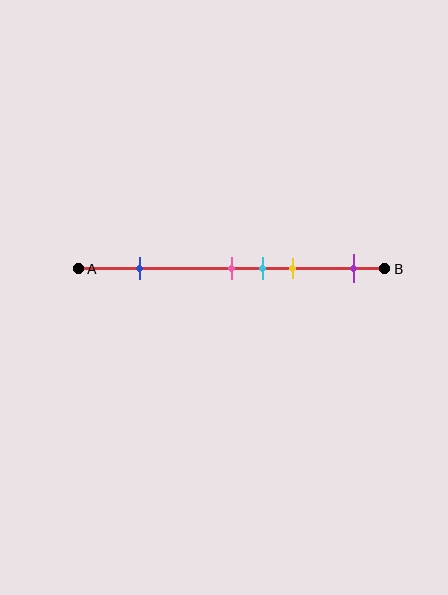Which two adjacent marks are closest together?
The pink and cyan marks are the closest adjacent pair.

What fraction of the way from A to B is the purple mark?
The purple mark is approximately 90% (0.9) of the way from A to B.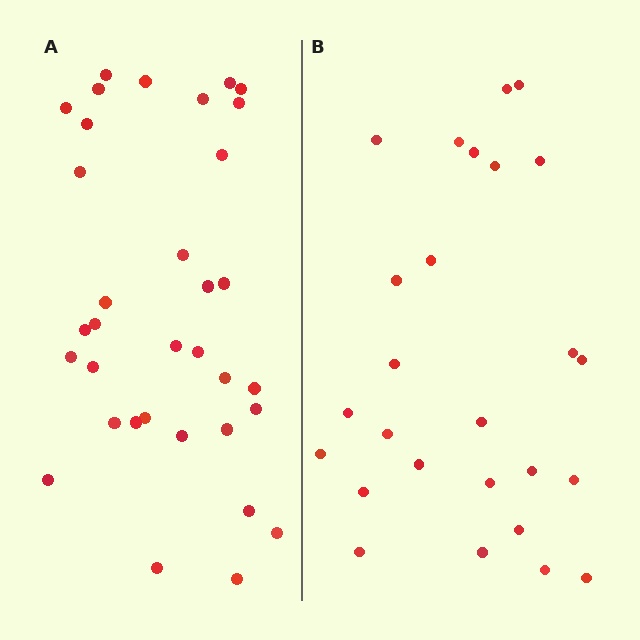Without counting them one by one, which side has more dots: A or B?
Region A (the left region) has more dots.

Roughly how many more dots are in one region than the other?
Region A has roughly 8 or so more dots than region B.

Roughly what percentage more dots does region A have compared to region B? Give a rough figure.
About 30% more.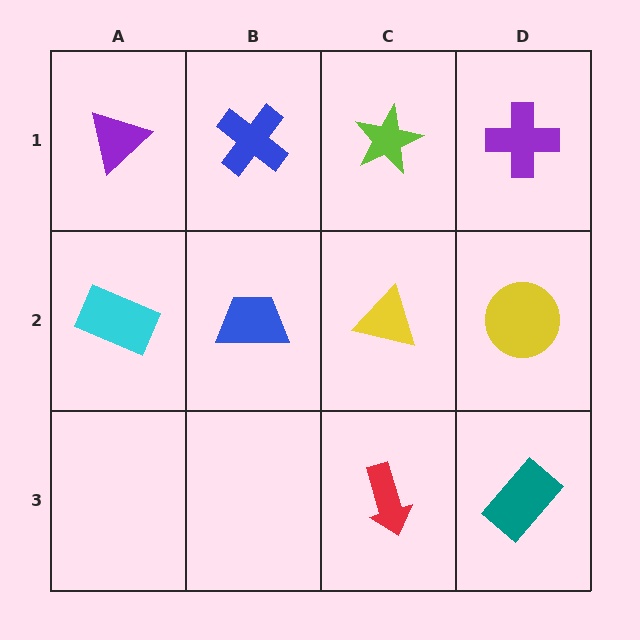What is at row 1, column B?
A blue cross.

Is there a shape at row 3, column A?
No, that cell is empty.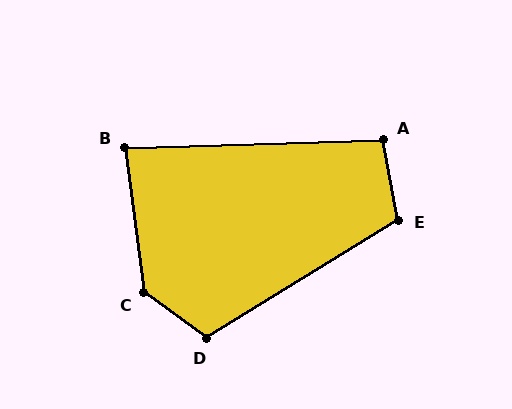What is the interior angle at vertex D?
Approximately 112 degrees (obtuse).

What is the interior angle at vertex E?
Approximately 111 degrees (obtuse).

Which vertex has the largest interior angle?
C, at approximately 133 degrees.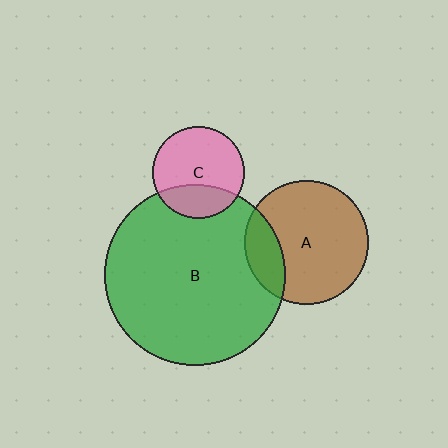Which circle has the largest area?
Circle B (green).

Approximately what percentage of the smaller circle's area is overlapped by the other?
Approximately 20%.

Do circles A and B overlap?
Yes.